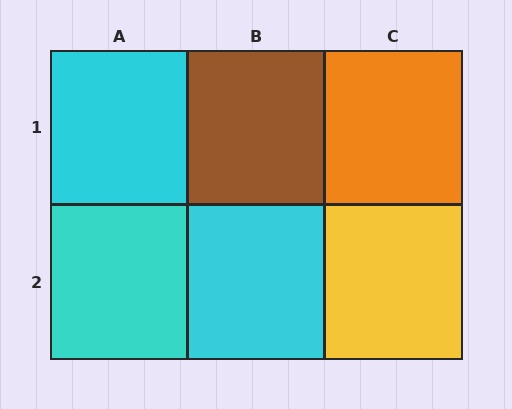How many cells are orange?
1 cell is orange.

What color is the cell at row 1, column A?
Cyan.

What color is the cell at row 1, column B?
Brown.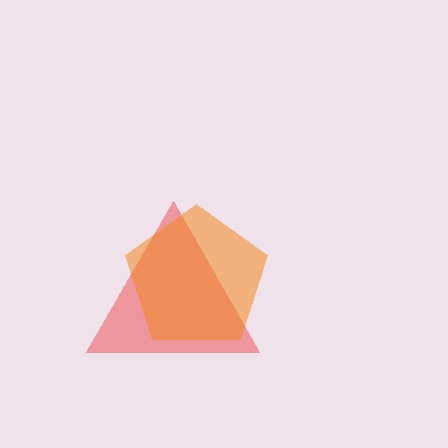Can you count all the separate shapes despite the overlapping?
Yes, there are 2 separate shapes.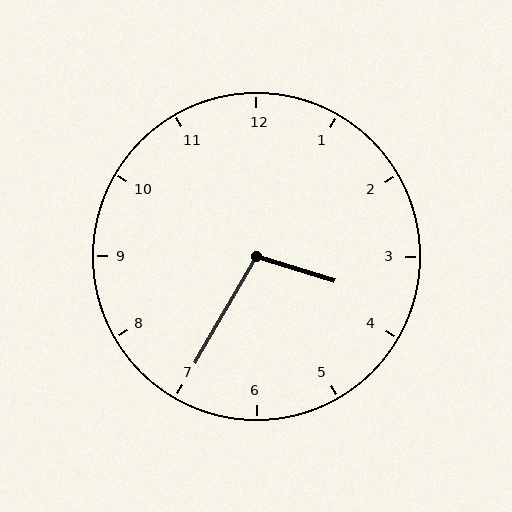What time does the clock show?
3:35.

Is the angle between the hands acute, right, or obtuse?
It is obtuse.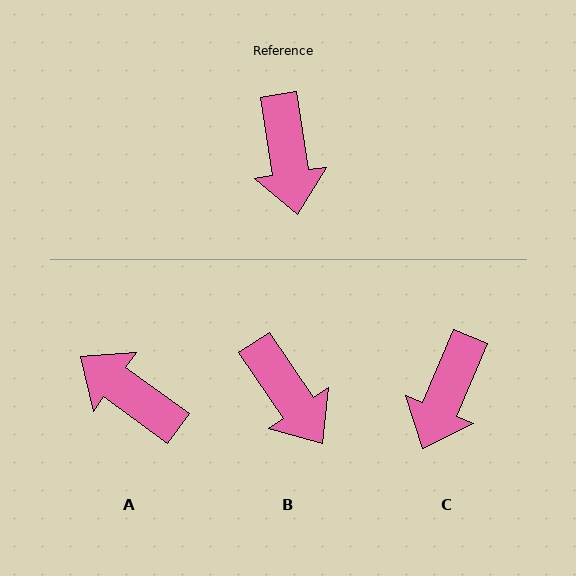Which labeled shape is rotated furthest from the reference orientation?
A, about 135 degrees away.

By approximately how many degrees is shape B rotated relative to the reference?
Approximately 25 degrees counter-clockwise.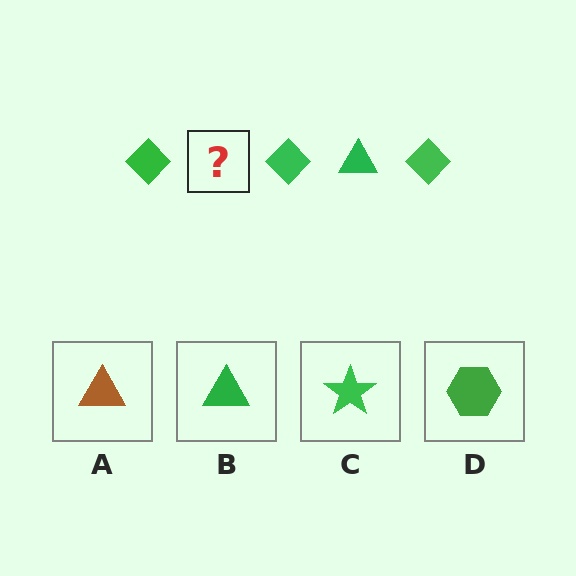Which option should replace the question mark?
Option B.